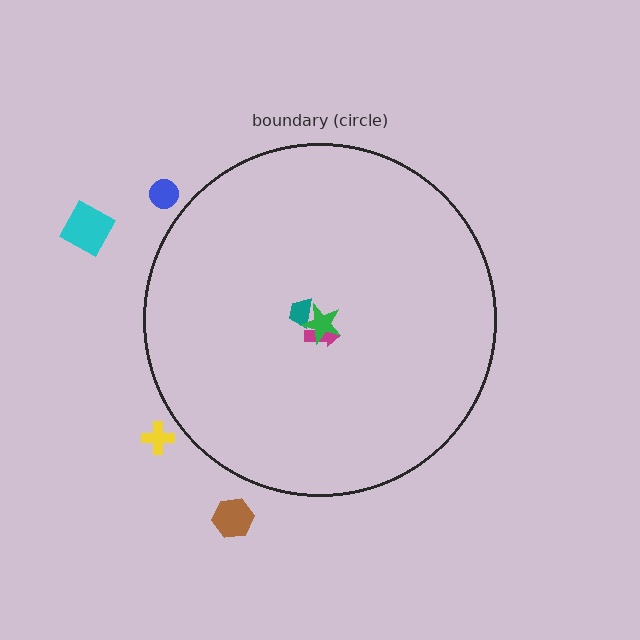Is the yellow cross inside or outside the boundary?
Outside.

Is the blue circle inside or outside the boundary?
Outside.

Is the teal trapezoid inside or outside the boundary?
Inside.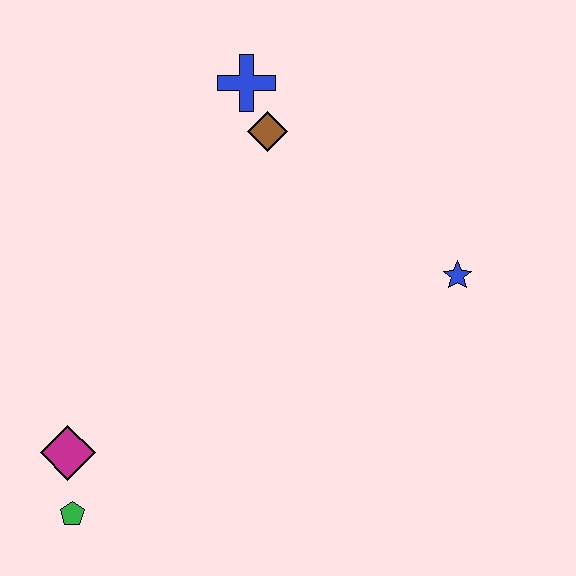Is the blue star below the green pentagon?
No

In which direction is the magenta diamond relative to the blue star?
The magenta diamond is to the left of the blue star.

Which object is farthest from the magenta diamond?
The blue star is farthest from the magenta diamond.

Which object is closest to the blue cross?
The brown diamond is closest to the blue cross.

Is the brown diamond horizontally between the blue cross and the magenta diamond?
No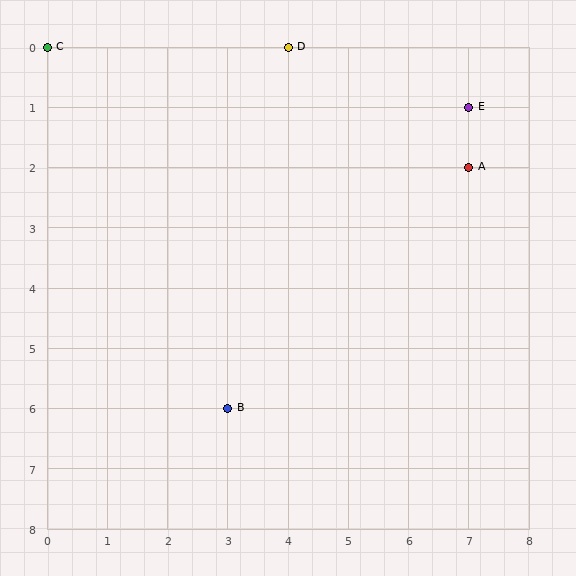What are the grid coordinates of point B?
Point B is at grid coordinates (3, 6).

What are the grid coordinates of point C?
Point C is at grid coordinates (0, 0).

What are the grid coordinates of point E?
Point E is at grid coordinates (7, 1).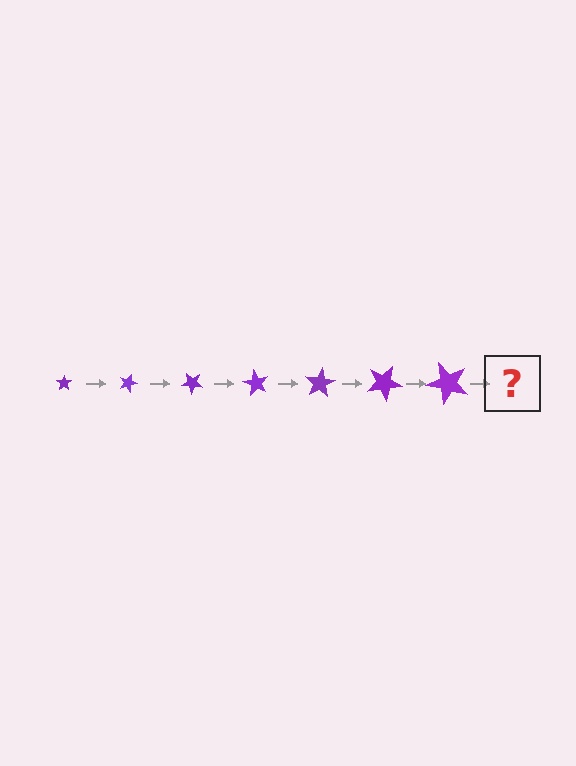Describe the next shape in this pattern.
It should be a star, larger than the previous one and rotated 140 degrees from the start.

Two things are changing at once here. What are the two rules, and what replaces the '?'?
The two rules are that the star grows larger each step and it rotates 20 degrees each step. The '?' should be a star, larger than the previous one and rotated 140 degrees from the start.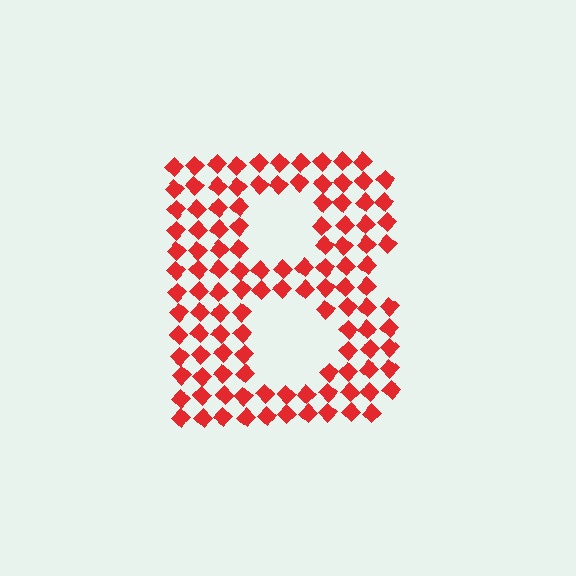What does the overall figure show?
The overall figure shows the letter B.